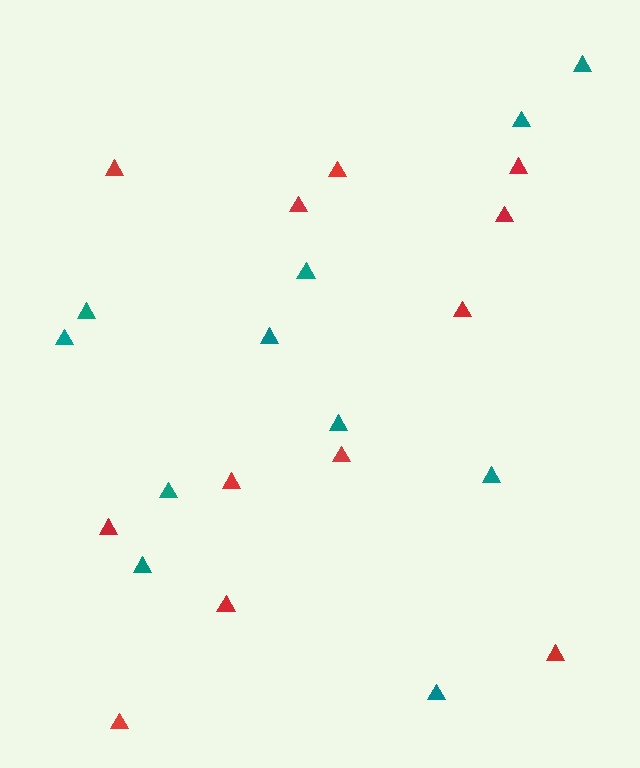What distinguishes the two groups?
There are 2 groups: one group of red triangles (12) and one group of teal triangles (11).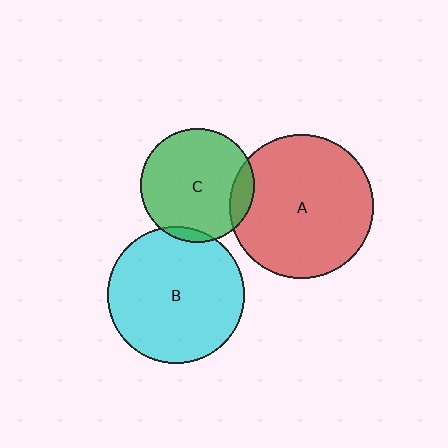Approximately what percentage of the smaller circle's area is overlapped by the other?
Approximately 5%.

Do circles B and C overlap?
Yes.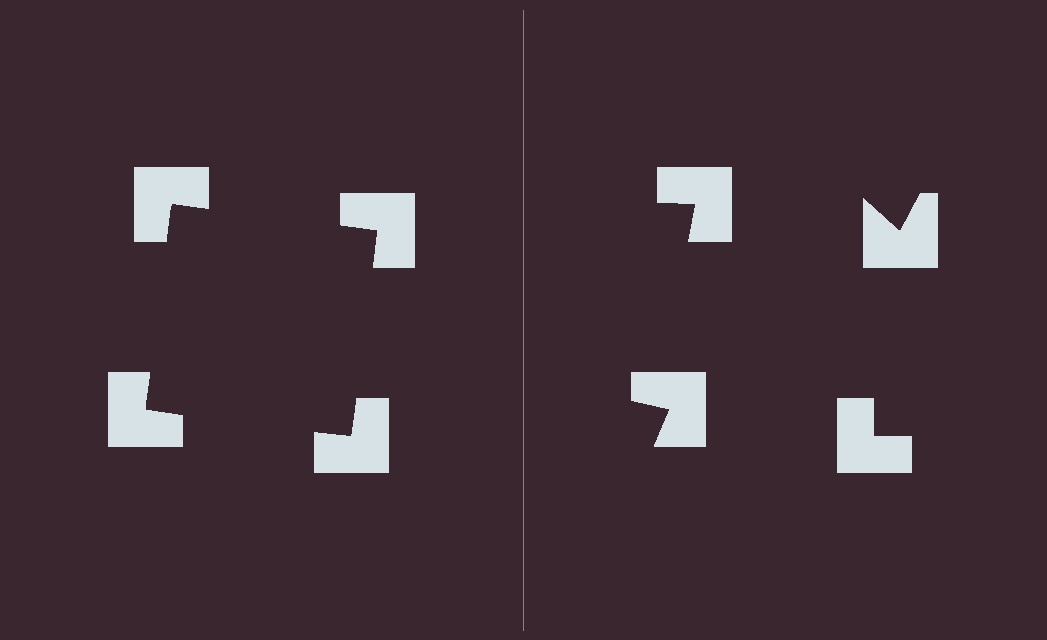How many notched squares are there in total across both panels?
8 — 4 on each side.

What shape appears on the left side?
An illusory square.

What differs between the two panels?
The notched squares are positioned identically on both sides; only the wedge orientations differ. On the left they align to a square; on the right they are misaligned.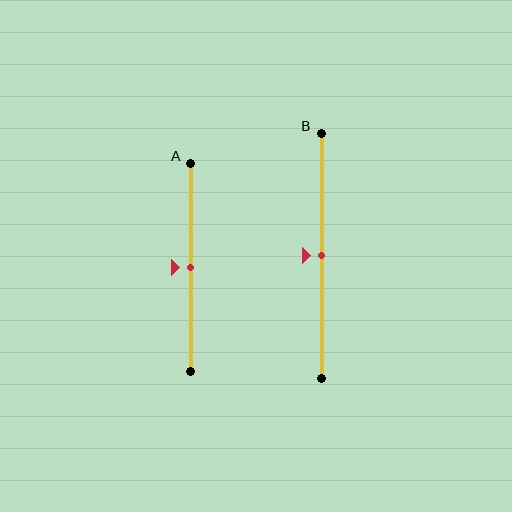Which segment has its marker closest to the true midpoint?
Segment A has its marker closest to the true midpoint.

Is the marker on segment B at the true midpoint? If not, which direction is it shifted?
Yes, the marker on segment B is at the true midpoint.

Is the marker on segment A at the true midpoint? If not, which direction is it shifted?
Yes, the marker on segment A is at the true midpoint.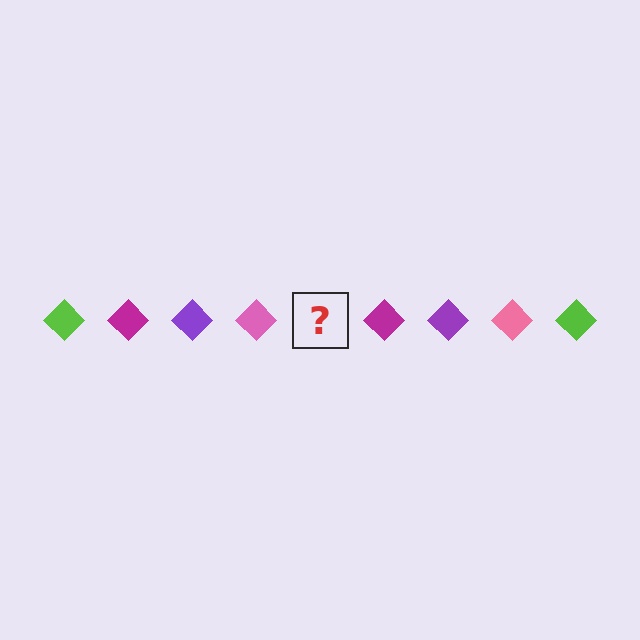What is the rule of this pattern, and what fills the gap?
The rule is that the pattern cycles through lime, magenta, purple, pink diamonds. The gap should be filled with a lime diamond.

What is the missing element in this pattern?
The missing element is a lime diamond.